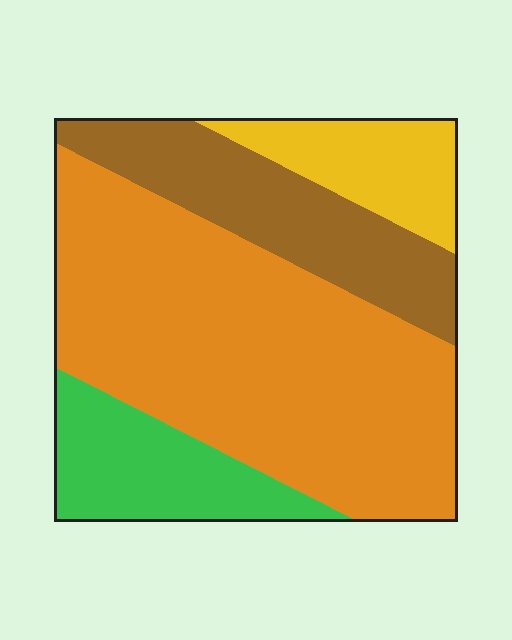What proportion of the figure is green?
Green takes up about one eighth (1/8) of the figure.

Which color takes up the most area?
Orange, at roughly 55%.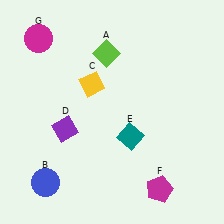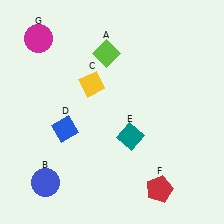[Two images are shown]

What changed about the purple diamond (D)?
In Image 1, D is purple. In Image 2, it changed to blue.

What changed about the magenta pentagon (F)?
In Image 1, F is magenta. In Image 2, it changed to red.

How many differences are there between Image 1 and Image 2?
There are 2 differences between the two images.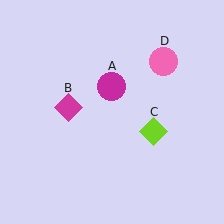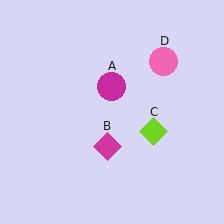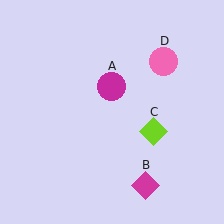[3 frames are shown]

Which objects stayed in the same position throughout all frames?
Magenta circle (object A) and lime diamond (object C) and pink circle (object D) remained stationary.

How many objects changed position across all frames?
1 object changed position: magenta diamond (object B).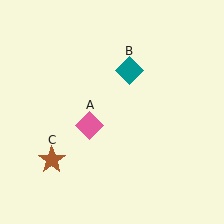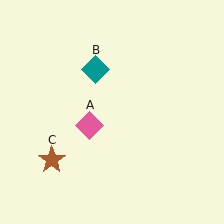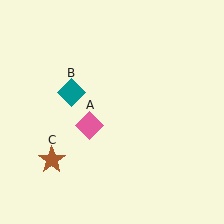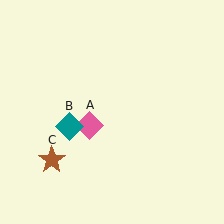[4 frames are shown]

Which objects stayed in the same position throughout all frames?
Pink diamond (object A) and brown star (object C) remained stationary.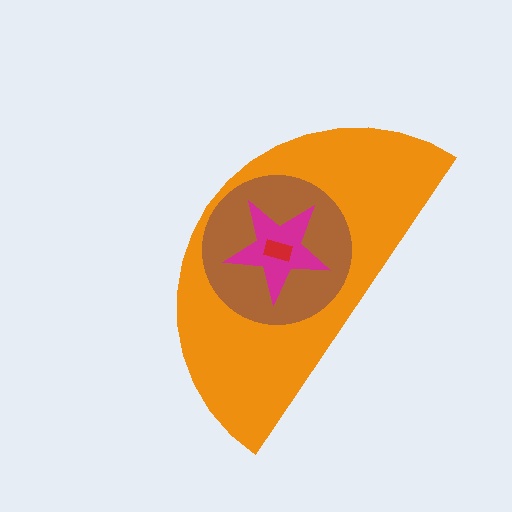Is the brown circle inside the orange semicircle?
Yes.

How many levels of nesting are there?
4.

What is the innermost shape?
The red rectangle.